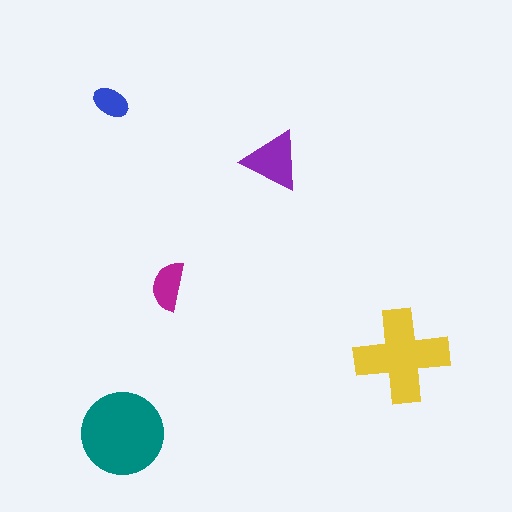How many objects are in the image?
There are 5 objects in the image.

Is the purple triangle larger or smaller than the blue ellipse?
Larger.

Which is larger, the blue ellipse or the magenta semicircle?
The magenta semicircle.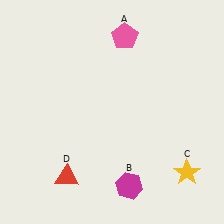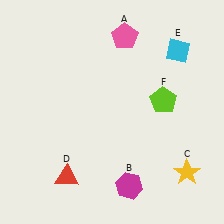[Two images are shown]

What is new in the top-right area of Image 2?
A lime pentagon (F) was added in the top-right area of Image 2.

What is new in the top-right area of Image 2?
A cyan diamond (E) was added in the top-right area of Image 2.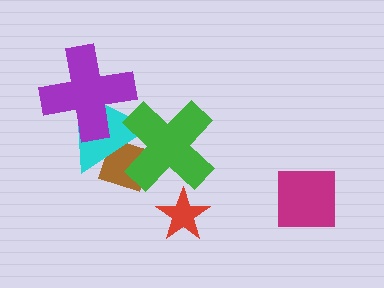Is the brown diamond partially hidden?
Yes, it is partially covered by another shape.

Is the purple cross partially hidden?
No, no other shape covers it.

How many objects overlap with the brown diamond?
2 objects overlap with the brown diamond.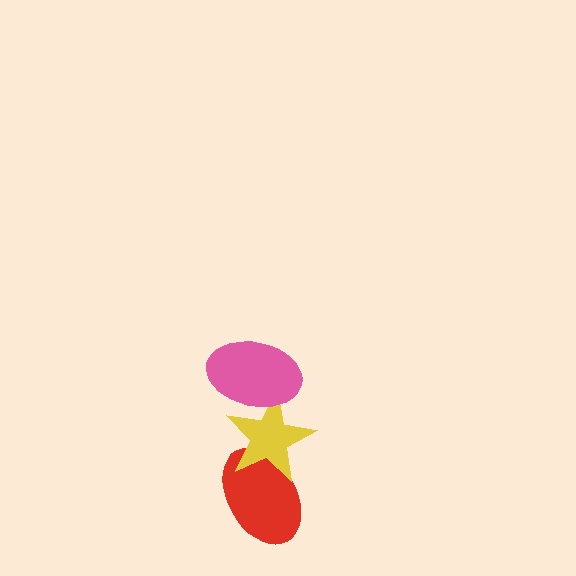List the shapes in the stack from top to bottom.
From top to bottom: the pink ellipse, the yellow star, the red ellipse.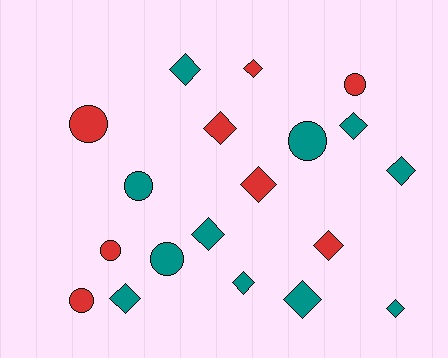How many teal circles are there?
There are 3 teal circles.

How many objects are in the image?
There are 19 objects.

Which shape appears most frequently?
Diamond, with 12 objects.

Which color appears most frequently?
Teal, with 11 objects.